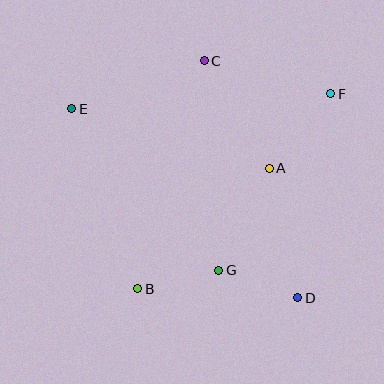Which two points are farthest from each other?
Points D and E are farthest from each other.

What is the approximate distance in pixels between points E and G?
The distance between E and G is approximately 219 pixels.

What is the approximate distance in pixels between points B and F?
The distance between B and F is approximately 274 pixels.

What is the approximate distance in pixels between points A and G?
The distance between A and G is approximately 114 pixels.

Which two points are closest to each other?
Points B and G are closest to each other.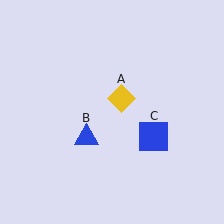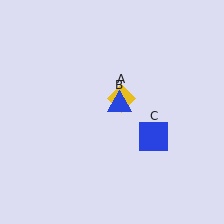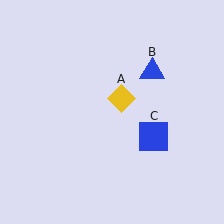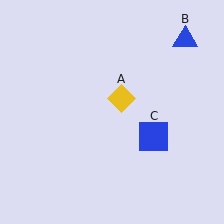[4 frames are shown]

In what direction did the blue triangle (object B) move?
The blue triangle (object B) moved up and to the right.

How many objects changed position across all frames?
1 object changed position: blue triangle (object B).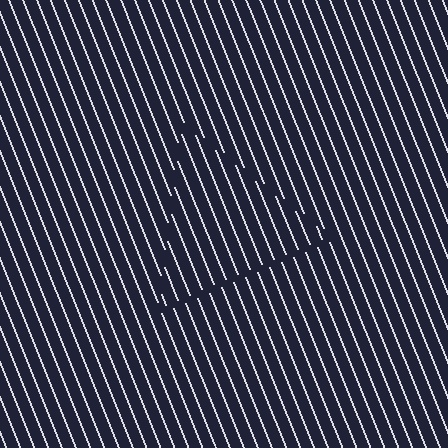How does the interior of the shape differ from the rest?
The interior of the shape contains the same grating, shifted by half a period — the contour is defined by the phase discontinuity where line-ends from the inner and outer gratings abut.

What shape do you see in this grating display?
An illusory triangle. The interior of the shape contains the same grating, shifted by half a period — the contour is defined by the phase discontinuity where line-ends from the inner and outer gratings abut.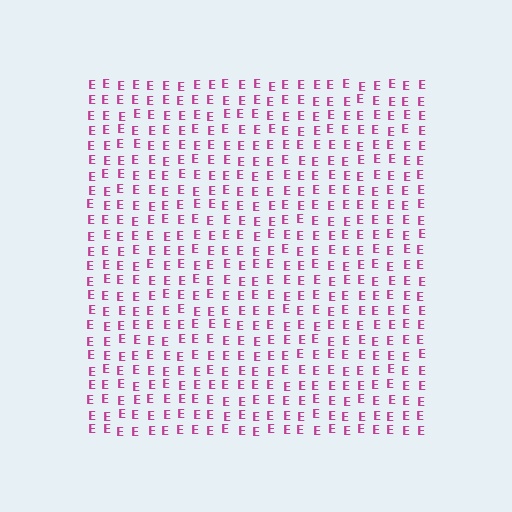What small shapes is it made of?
It is made of small letter E's.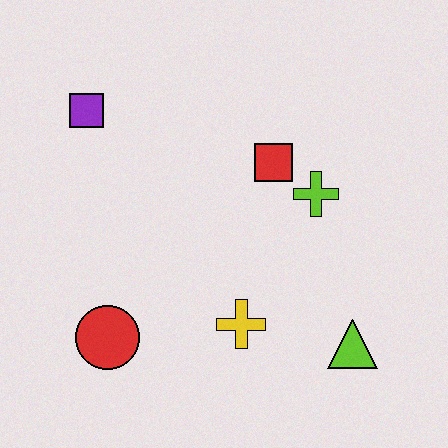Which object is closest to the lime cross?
The red square is closest to the lime cross.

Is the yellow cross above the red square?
No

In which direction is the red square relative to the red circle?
The red square is above the red circle.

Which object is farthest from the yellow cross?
The purple square is farthest from the yellow cross.